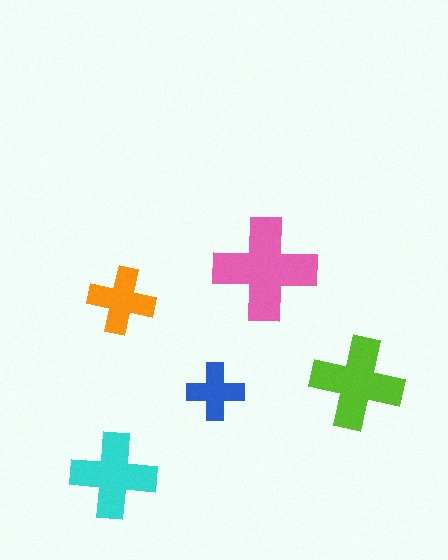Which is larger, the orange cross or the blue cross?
The orange one.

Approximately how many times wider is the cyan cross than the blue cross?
About 1.5 times wider.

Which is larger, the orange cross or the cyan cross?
The cyan one.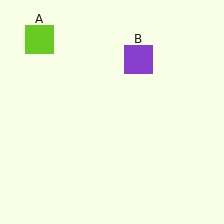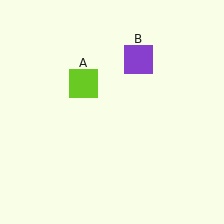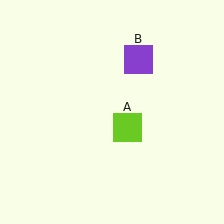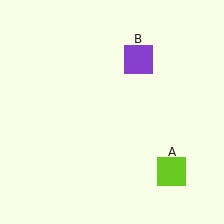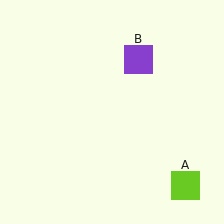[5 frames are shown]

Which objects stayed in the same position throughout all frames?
Purple square (object B) remained stationary.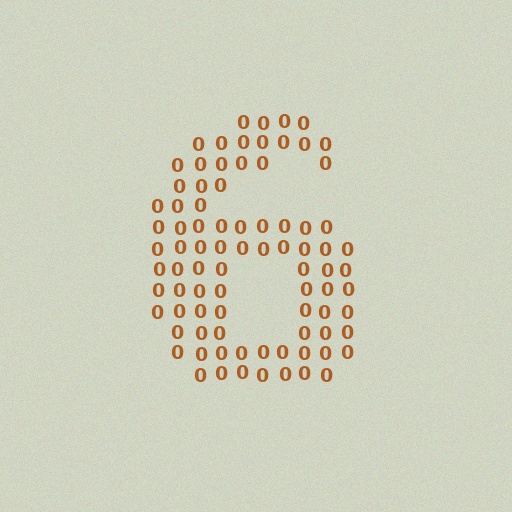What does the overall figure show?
The overall figure shows the digit 6.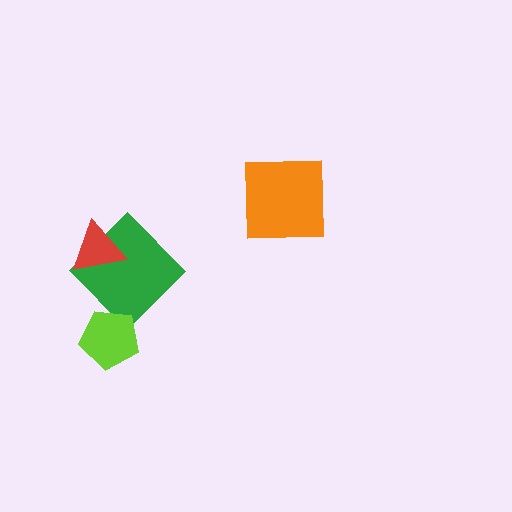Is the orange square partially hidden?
No, no other shape covers it.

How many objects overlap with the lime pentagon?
0 objects overlap with the lime pentagon.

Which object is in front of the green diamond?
The red triangle is in front of the green diamond.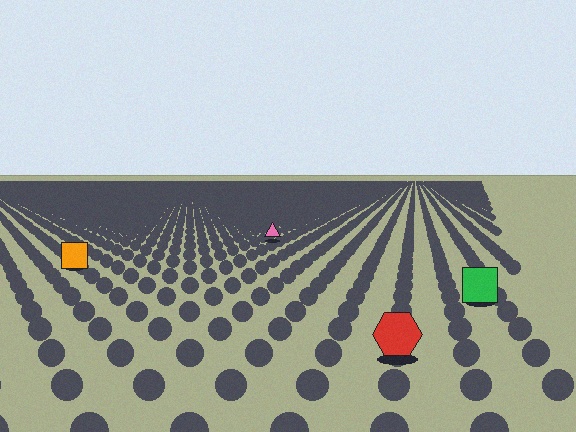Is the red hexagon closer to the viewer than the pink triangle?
Yes. The red hexagon is closer — you can tell from the texture gradient: the ground texture is coarser near it.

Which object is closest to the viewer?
The red hexagon is closest. The texture marks near it are larger and more spread out.